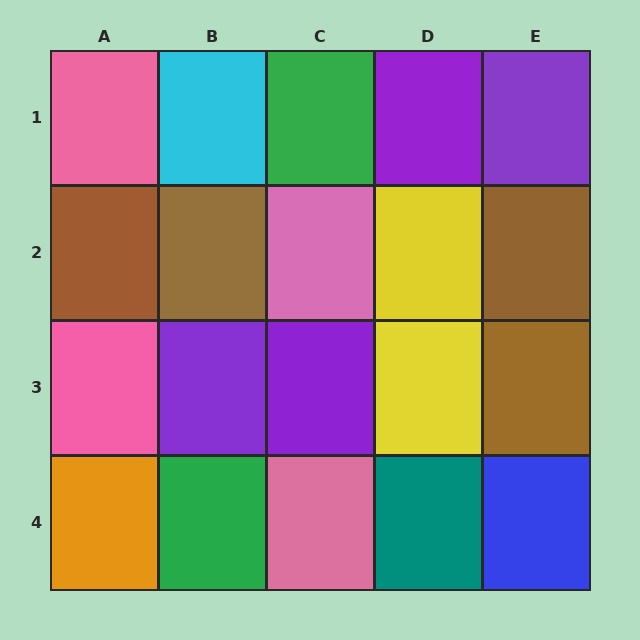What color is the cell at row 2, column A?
Brown.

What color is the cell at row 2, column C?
Pink.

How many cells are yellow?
2 cells are yellow.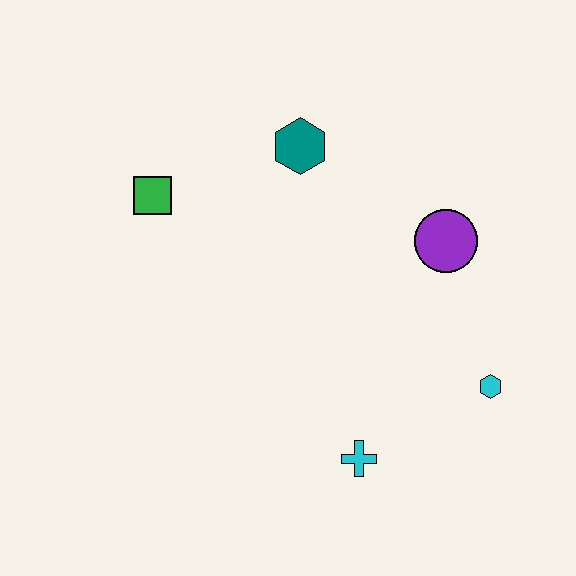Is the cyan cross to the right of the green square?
Yes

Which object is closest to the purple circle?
The cyan hexagon is closest to the purple circle.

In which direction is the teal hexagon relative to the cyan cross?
The teal hexagon is above the cyan cross.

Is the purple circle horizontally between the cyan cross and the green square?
No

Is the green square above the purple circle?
Yes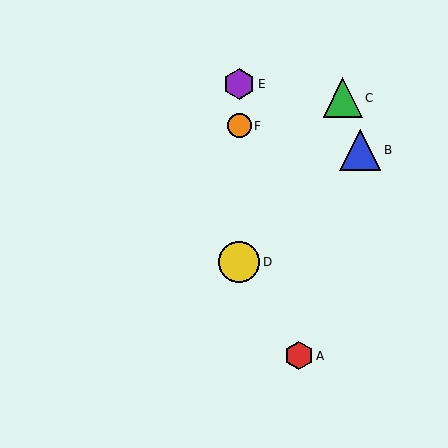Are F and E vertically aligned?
Yes, both are at x≈239.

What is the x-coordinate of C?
Object C is at x≈343.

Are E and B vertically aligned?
No, E is at x≈239 and B is at x≈360.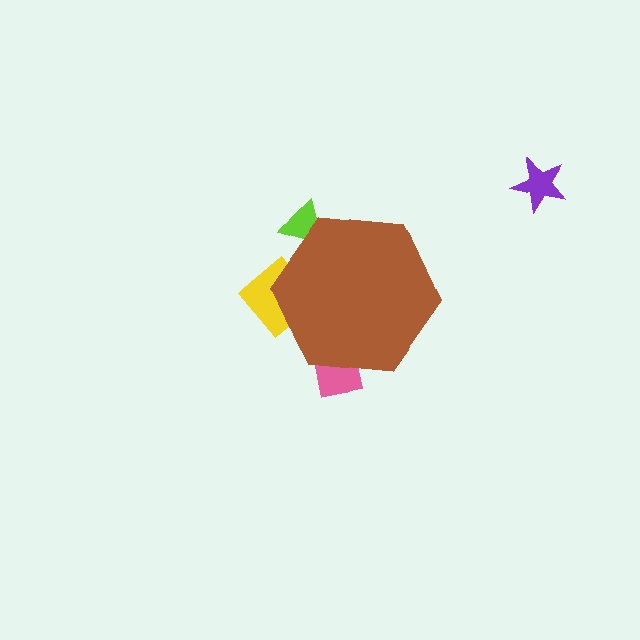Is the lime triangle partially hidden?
Yes, the lime triangle is partially hidden behind the brown hexagon.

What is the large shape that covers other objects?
A brown hexagon.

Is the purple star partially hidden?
No, the purple star is fully visible.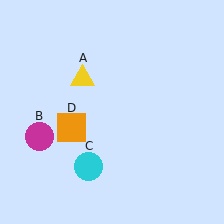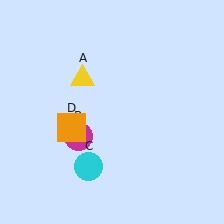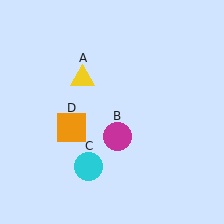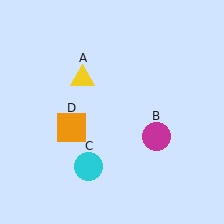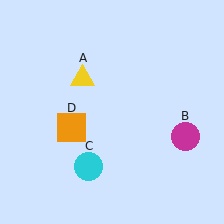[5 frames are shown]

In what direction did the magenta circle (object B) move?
The magenta circle (object B) moved right.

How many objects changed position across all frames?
1 object changed position: magenta circle (object B).